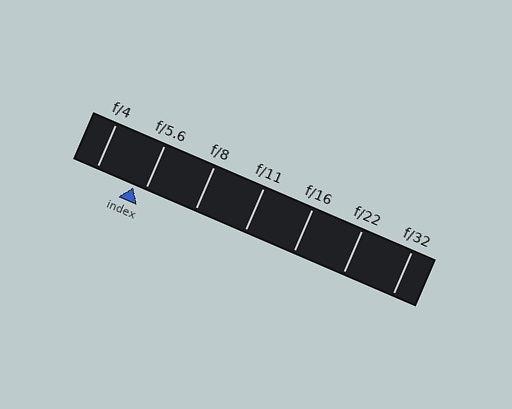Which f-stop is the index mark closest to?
The index mark is closest to f/5.6.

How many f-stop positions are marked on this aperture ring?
There are 7 f-stop positions marked.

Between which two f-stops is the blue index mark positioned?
The index mark is between f/4 and f/5.6.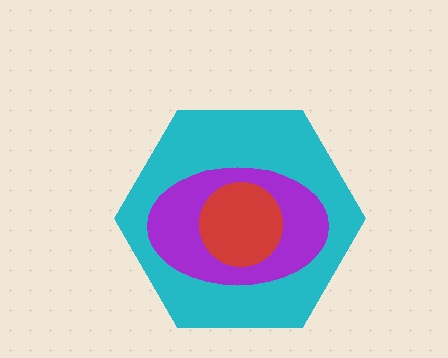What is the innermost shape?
The red circle.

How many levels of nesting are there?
3.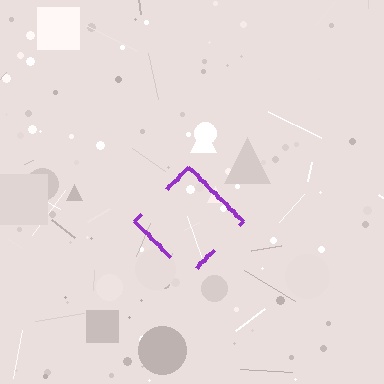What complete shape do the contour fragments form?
The contour fragments form a diamond.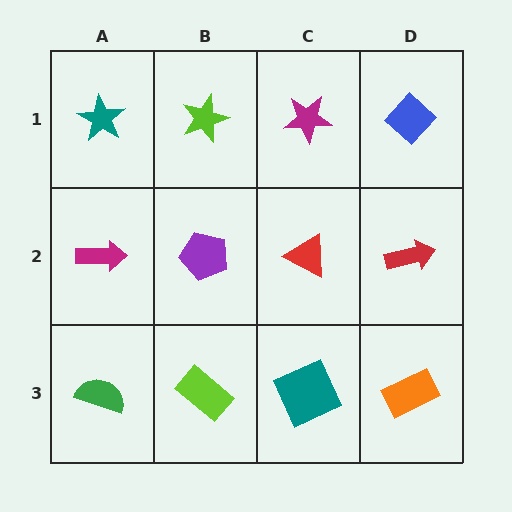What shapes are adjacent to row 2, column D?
A blue diamond (row 1, column D), an orange rectangle (row 3, column D), a red triangle (row 2, column C).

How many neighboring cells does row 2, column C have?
4.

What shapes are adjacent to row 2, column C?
A magenta star (row 1, column C), a teal square (row 3, column C), a purple pentagon (row 2, column B), a red arrow (row 2, column D).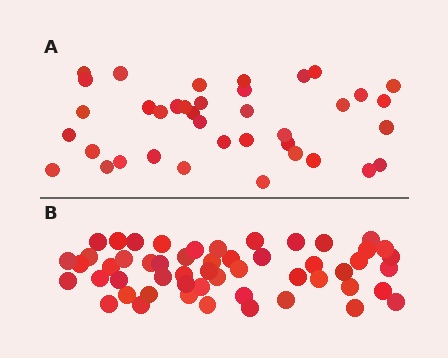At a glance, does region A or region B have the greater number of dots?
Region B (the bottom region) has more dots.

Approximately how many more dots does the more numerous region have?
Region B has approximately 15 more dots than region A.